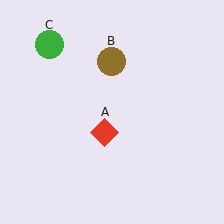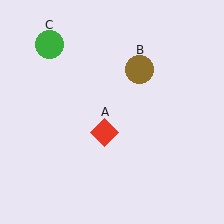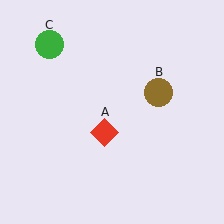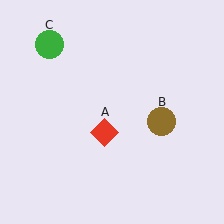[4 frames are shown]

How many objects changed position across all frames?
1 object changed position: brown circle (object B).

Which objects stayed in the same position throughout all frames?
Red diamond (object A) and green circle (object C) remained stationary.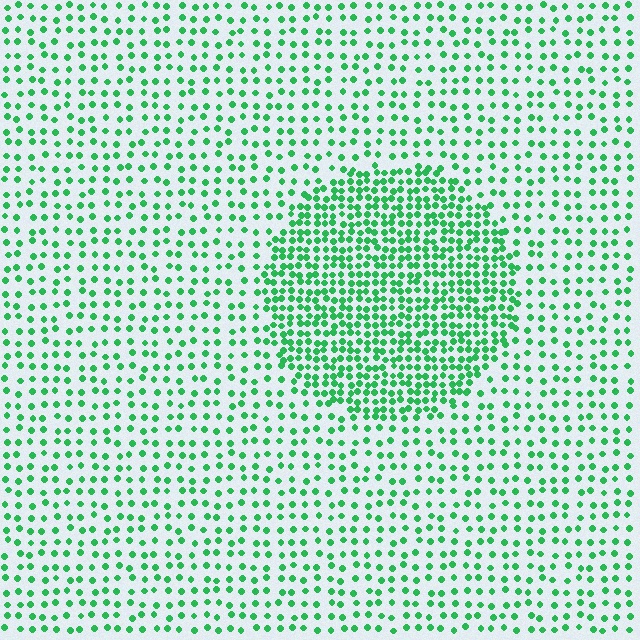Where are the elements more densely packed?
The elements are more densely packed inside the circle boundary.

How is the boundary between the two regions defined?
The boundary is defined by a change in element density (approximately 2.2x ratio). All elements are the same color, size, and shape.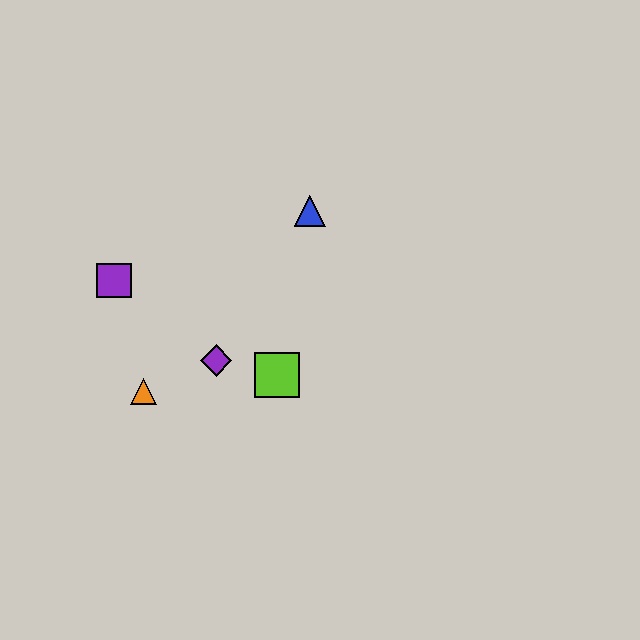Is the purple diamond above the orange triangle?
Yes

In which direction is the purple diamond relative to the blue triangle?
The purple diamond is below the blue triangle.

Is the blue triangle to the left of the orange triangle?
No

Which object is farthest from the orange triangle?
The blue triangle is farthest from the orange triangle.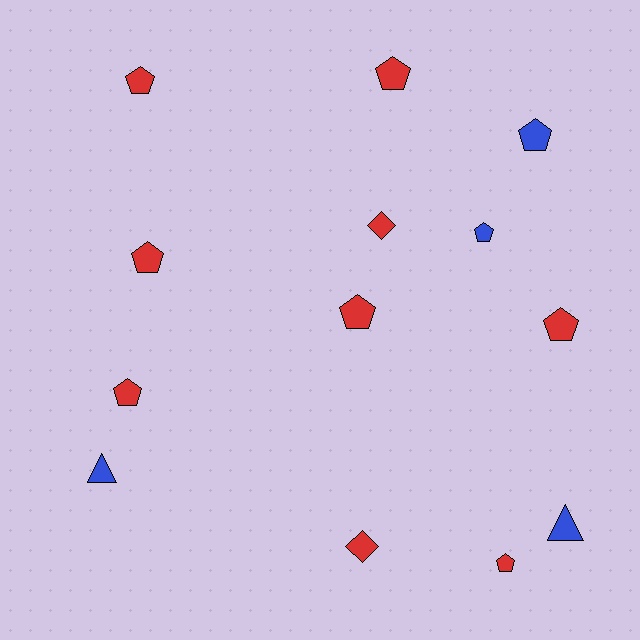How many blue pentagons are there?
There are 2 blue pentagons.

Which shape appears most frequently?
Pentagon, with 9 objects.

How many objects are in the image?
There are 13 objects.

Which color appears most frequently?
Red, with 9 objects.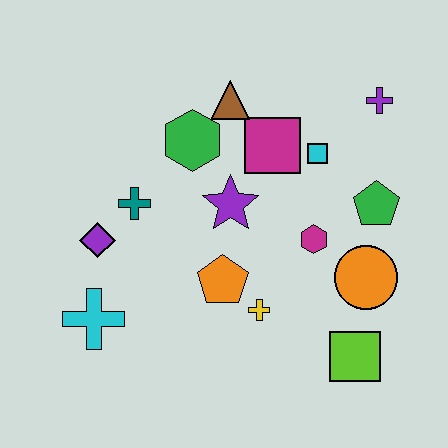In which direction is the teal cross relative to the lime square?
The teal cross is to the left of the lime square.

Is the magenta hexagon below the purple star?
Yes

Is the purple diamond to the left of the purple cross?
Yes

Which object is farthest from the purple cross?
The cyan cross is farthest from the purple cross.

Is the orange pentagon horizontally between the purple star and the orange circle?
No